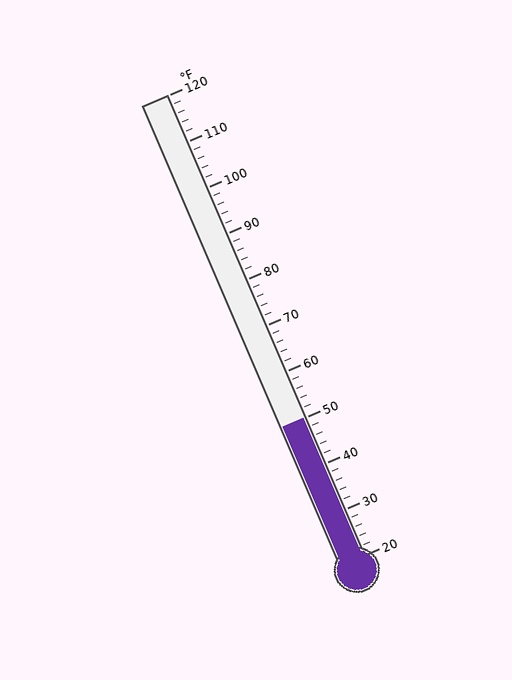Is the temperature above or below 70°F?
The temperature is below 70°F.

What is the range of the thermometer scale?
The thermometer scale ranges from 20°F to 120°F.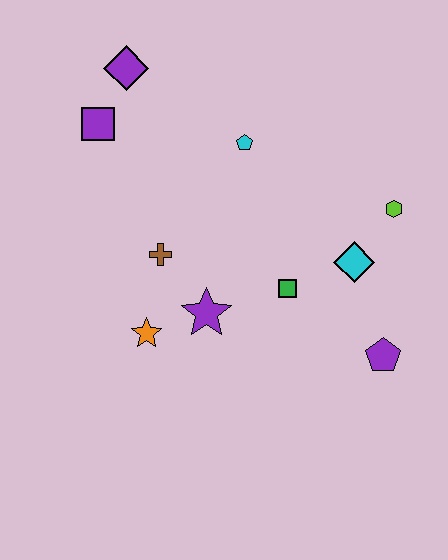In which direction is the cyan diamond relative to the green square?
The cyan diamond is to the right of the green square.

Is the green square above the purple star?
Yes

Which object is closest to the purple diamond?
The purple square is closest to the purple diamond.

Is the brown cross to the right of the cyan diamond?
No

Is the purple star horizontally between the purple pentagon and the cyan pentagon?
No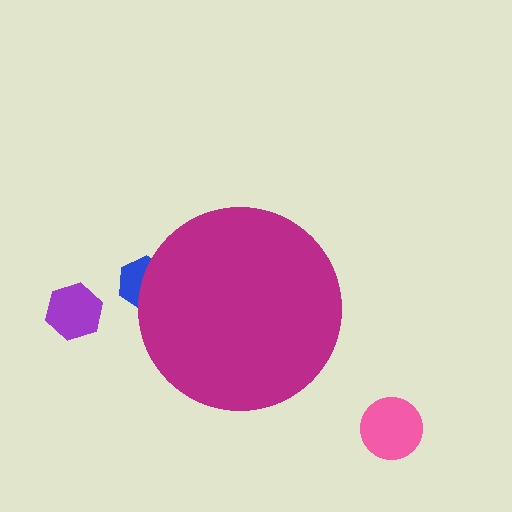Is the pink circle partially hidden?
No, the pink circle is fully visible.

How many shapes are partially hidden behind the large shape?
1 shape is partially hidden.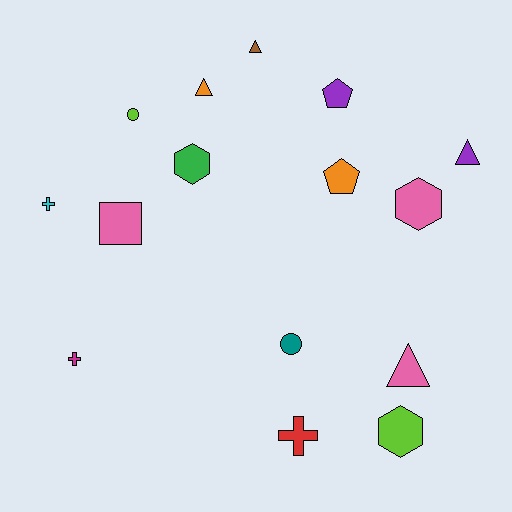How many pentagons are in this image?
There are 2 pentagons.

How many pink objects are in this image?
There are 3 pink objects.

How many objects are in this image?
There are 15 objects.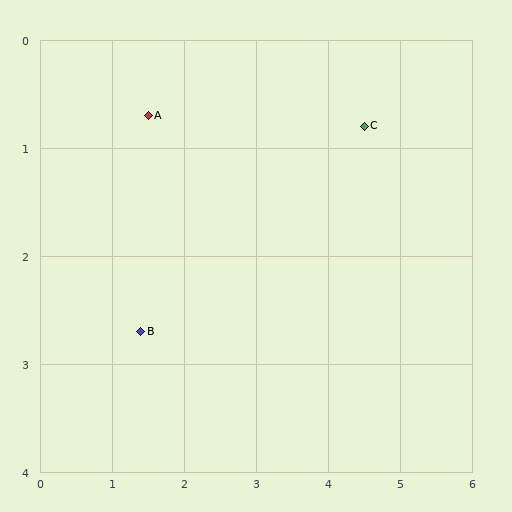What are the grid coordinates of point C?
Point C is at approximately (4.5, 0.8).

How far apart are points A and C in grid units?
Points A and C are about 3.0 grid units apart.